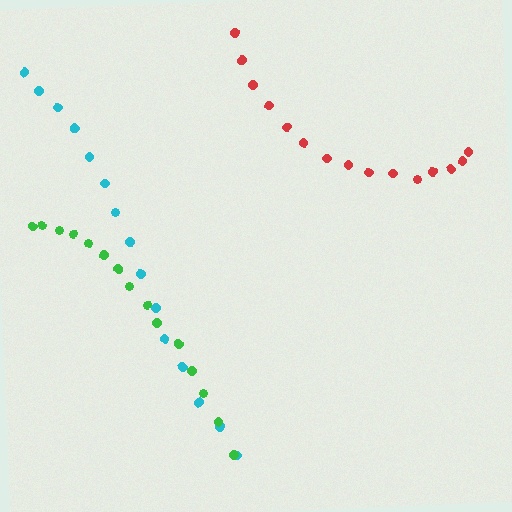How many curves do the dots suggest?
There are 3 distinct paths.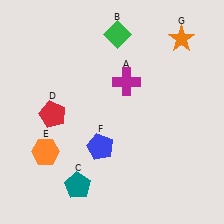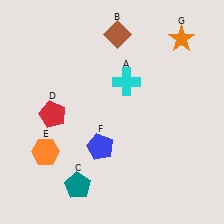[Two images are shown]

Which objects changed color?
A changed from magenta to cyan. B changed from green to brown.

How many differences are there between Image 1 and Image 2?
There are 2 differences between the two images.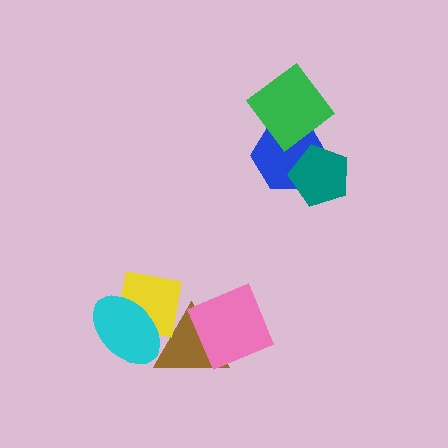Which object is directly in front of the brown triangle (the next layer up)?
The pink diamond is directly in front of the brown triangle.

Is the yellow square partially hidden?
Yes, it is partially covered by another shape.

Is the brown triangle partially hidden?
Yes, it is partially covered by another shape.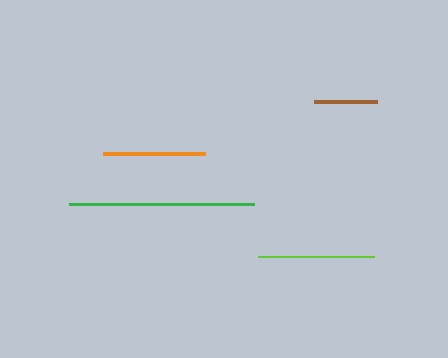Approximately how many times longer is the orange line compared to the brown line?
The orange line is approximately 1.6 times the length of the brown line.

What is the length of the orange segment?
The orange segment is approximately 102 pixels long.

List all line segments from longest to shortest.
From longest to shortest: green, lime, orange, brown.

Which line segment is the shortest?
The brown line is the shortest at approximately 62 pixels.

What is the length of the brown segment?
The brown segment is approximately 62 pixels long.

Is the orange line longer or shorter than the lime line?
The lime line is longer than the orange line.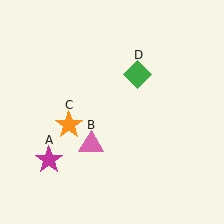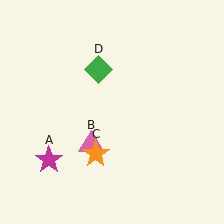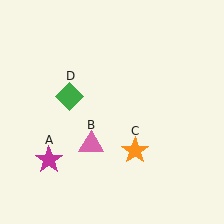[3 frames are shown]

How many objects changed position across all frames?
2 objects changed position: orange star (object C), green diamond (object D).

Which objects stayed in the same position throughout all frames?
Magenta star (object A) and pink triangle (object B) remained stationary.